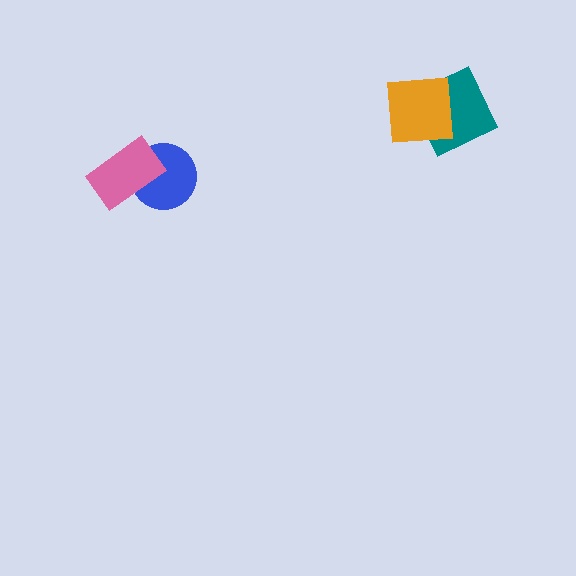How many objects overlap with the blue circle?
1 object overlaps with the blue circle.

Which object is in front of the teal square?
The orange square is in front of the teal square.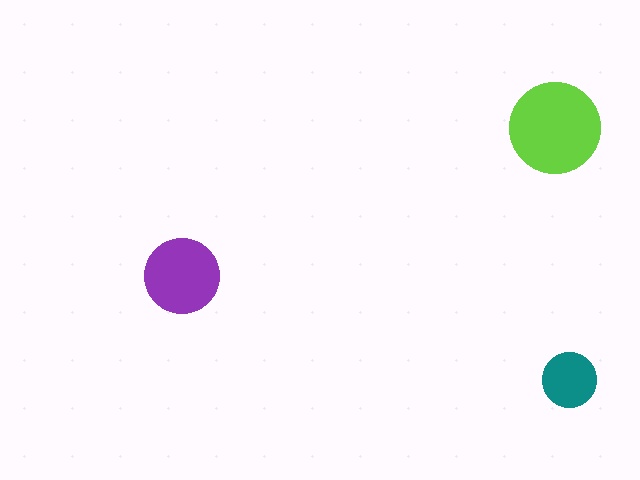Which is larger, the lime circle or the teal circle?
The lime one.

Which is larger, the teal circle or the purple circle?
The purple one.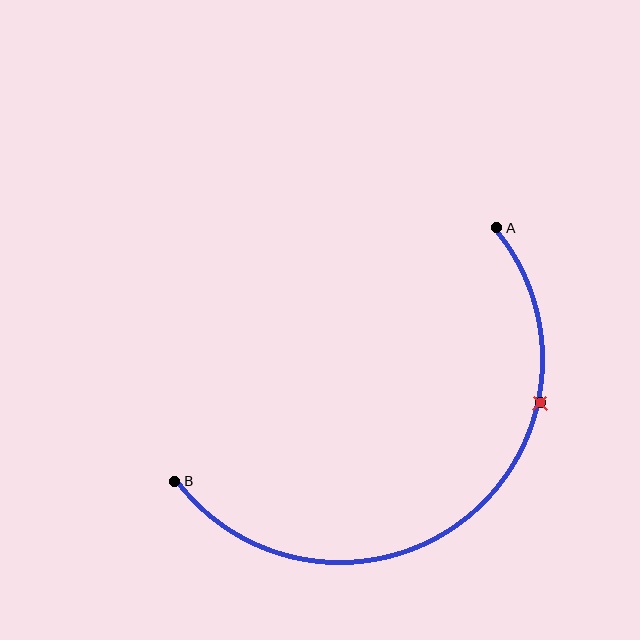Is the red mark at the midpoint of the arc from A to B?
No. The red mark lies on the arc but is closer to endpoint A. The arc midpoint would be at the point on the curve equidistant along the arc from both A and B.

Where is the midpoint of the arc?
The arc midpoint is the point on the curve farthest from the straight line joining A and B. It sits below and to the right of that line.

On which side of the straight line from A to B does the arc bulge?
The arc bulges below and to the right of the straight line connecting A and B.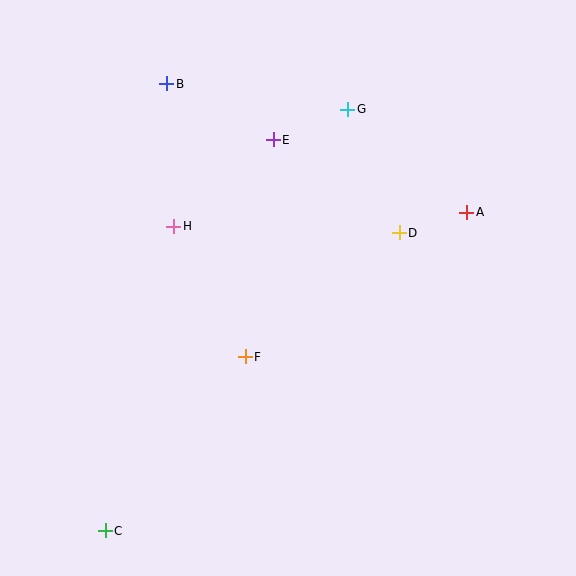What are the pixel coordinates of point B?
Point B is at (167, 84).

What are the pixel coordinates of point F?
Point F is at (245, 357).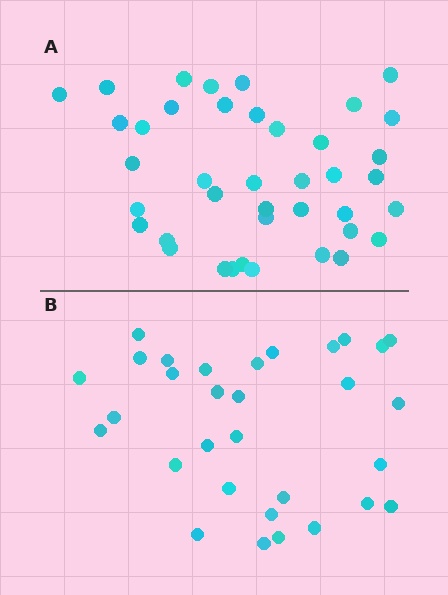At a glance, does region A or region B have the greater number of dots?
Region A (the top region) has more dots.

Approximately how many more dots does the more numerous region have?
Region A has roughly 8 or so more dots than region B.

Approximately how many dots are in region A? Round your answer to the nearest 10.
About 40 dots.